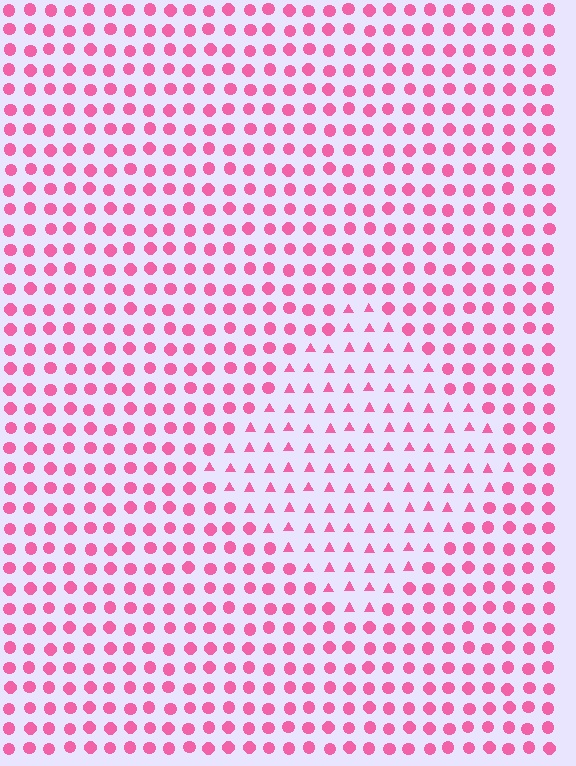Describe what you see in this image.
The image is filled with small pink elements arranged in a uniform grid. A diamond-shaped region contains triangles, while the surrounding area contains circles. The boundary is defined purely by the change in element shape.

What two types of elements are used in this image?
The image uses triangles inside the diamond region and circles outside it.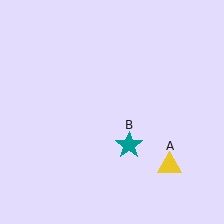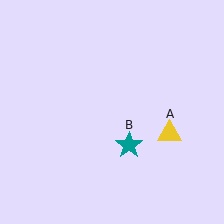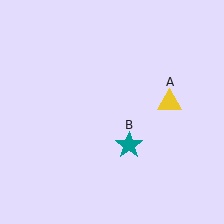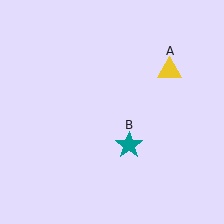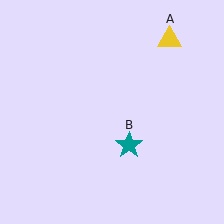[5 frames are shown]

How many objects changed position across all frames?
1 object changed position: yellow triangle (object A).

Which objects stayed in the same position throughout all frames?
Teal star (object B) remained stationary.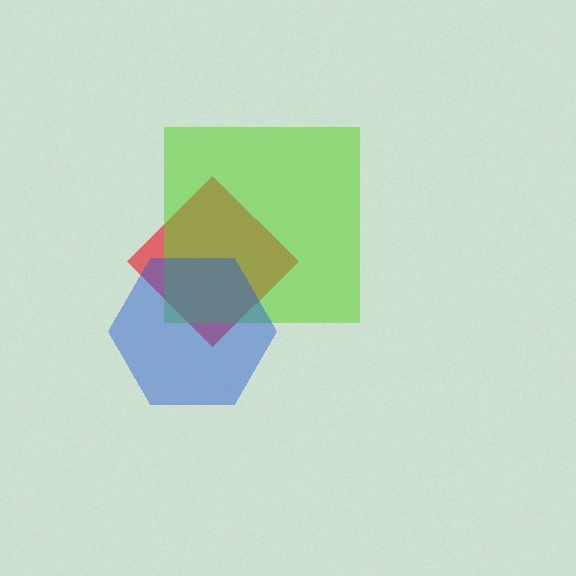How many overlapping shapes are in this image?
There are 3 overlapping shapes in the image.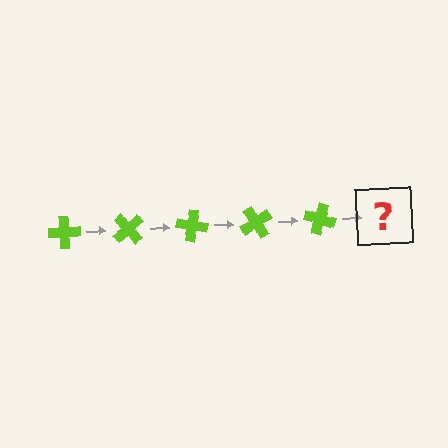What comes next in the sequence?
The next element should be a lime cross rotated 250 degrees.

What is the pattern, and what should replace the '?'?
The pattern is that the cross rotates 50 degrees each step. The '?' should be a lime cross rotated 250 degrees.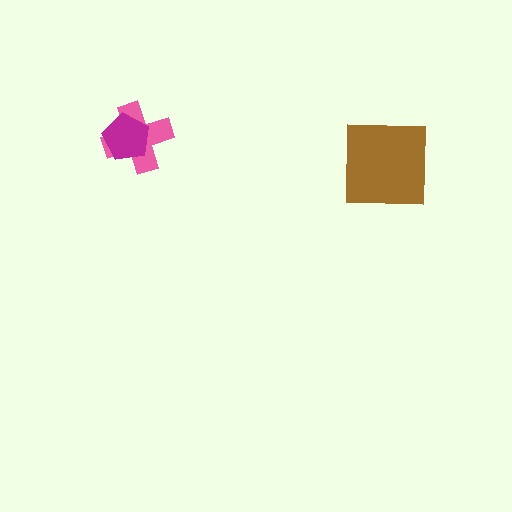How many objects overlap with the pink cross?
1 object overlaps with the pink cross.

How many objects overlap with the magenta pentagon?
1 object overlaps with the magenta pentagon.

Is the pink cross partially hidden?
Yes, it is partially covered by another shape.